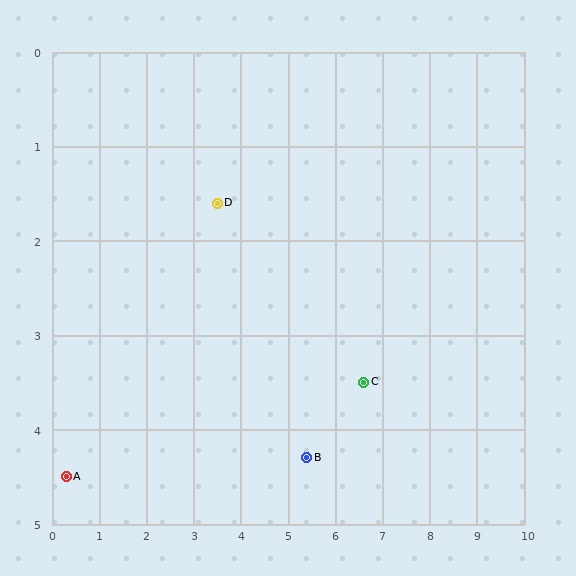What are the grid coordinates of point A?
Point A is at approximately (0.3, 4.5).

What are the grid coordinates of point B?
Point B is at approximately (5.4, 4.3).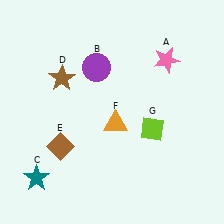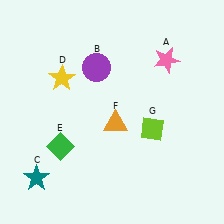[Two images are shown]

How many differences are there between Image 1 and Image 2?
There are 2 differences between the two images.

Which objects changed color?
D changed from brown to yellow. E changed from brown to green.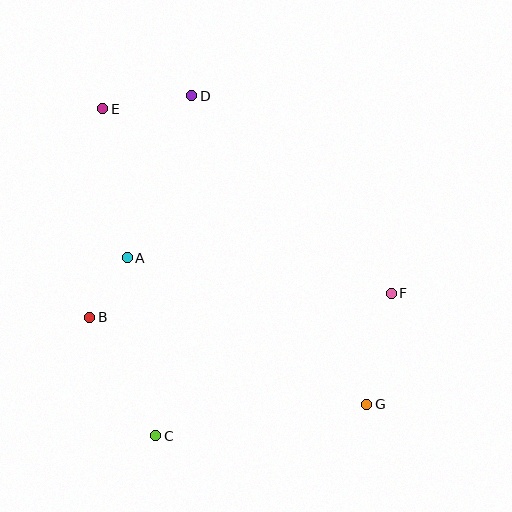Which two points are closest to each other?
Points A and B are closest to each other.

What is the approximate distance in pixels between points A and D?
The distance between A and D is approximately 174 pixels.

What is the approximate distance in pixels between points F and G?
The distance between F and G is approximately 113 pixels.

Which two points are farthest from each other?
Points E and G are farthest from each other.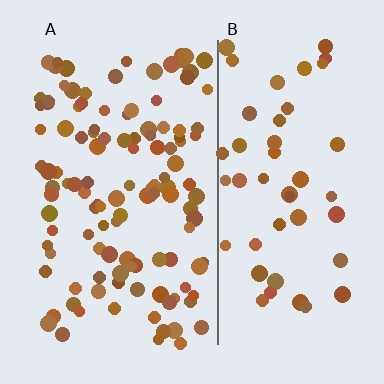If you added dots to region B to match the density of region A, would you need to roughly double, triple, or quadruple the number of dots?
Approximately double.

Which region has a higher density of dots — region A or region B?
A (the left).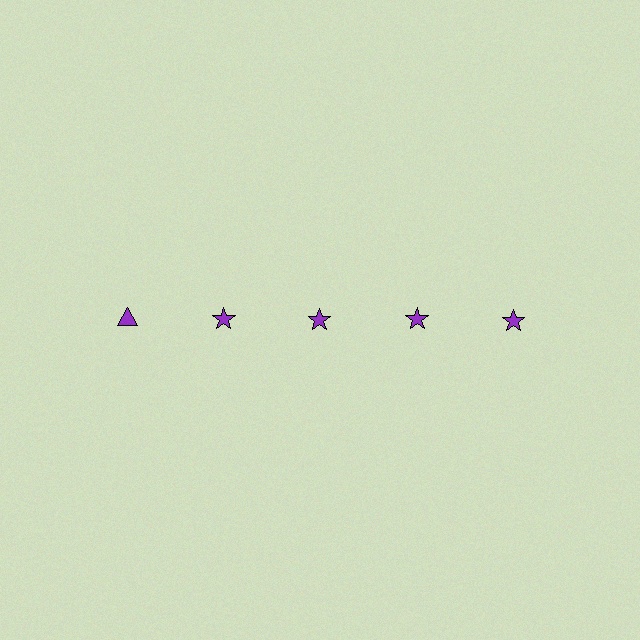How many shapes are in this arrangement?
There are 5 shapes arranged in a grid pattern.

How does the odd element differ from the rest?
It has a different shape: triangle instead of star.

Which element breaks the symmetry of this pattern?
The purple triangle in the top row, leftmost column breaks the symmetry. All other shapes are purple stars.